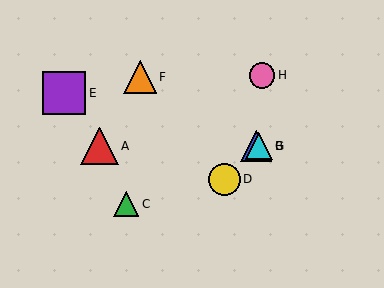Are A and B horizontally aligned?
Yes, both are at y≈146.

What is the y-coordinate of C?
Object C is at y≈204.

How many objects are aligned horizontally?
3 objects (A, B, G) are aligned horizontally.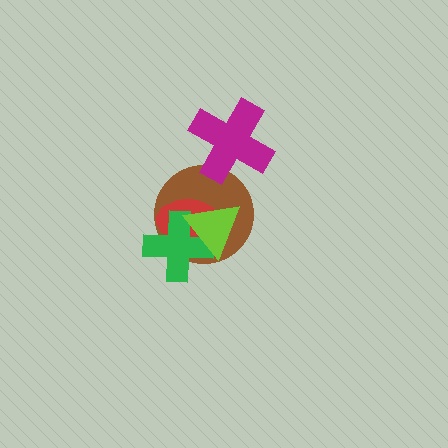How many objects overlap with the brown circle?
4 objects overlap with the brown circle.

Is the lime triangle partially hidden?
No, no other shape covers it.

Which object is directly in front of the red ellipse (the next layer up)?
The green cross is directly in front of the red ellipse.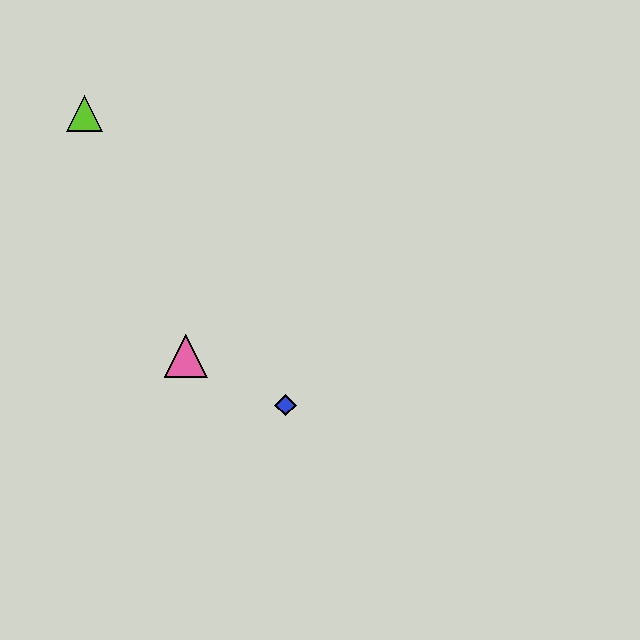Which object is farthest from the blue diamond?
The lime triangle is farthest from the blue diamond.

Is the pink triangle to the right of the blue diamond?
No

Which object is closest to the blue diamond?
The pink triangle is closest to the blue diamond.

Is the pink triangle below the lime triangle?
Yes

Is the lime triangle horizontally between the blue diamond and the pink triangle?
No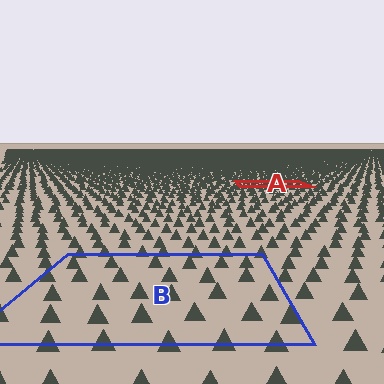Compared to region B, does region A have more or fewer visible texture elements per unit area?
Region A has more texture elements per unit area — they are packed more densely because it is farther away.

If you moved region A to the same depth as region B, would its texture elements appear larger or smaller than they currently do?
They would appear larger. At a closer depth, the same texture elements are projected at a bigger on-screen size.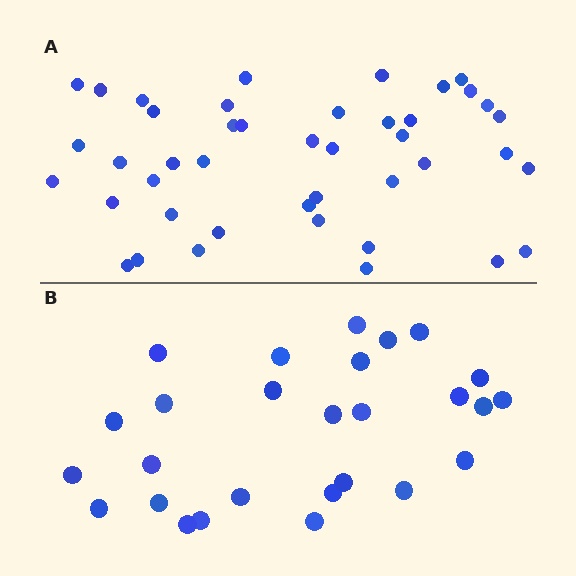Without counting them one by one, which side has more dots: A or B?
Region A (the top region) has more dots.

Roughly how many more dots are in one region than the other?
Region A has approximately 15 more dots than region B.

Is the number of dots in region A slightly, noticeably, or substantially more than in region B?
Region A has substantially more. The ratio is roughly 1.6 to 1.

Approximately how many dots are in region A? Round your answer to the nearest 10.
About 40 dots. (The exact count is 43, which rounds to 40.)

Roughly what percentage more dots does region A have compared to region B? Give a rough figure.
About 60% more.